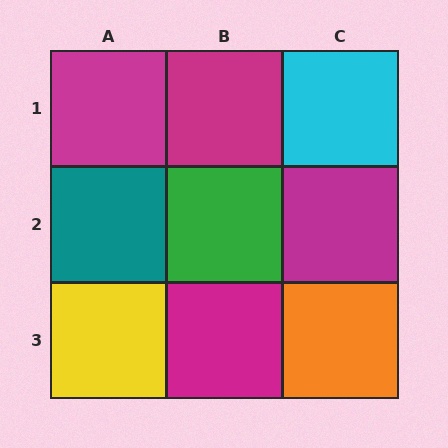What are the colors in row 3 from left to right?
Yellow, magenta, orange.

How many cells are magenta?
4 cells are magenta.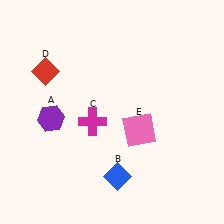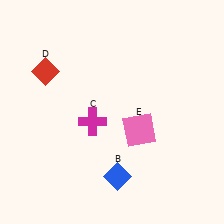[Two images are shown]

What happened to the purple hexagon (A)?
The purple hexagon (A) was removed in Image 2. It was in the bottom-left area of Image 1.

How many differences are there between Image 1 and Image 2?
There is 1 difference between the two images.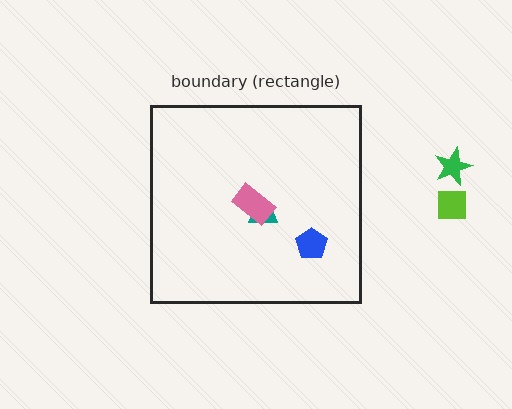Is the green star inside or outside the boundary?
Outside.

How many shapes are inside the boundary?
3 inside, 2 outside.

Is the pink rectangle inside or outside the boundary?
Inside.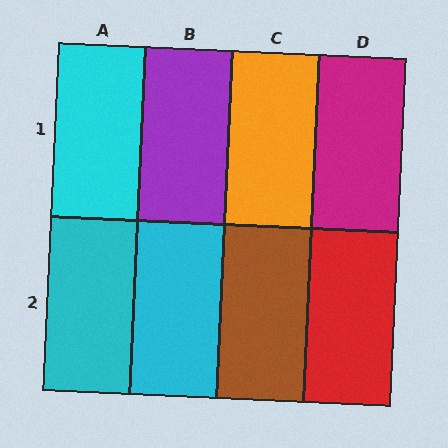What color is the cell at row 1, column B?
Purple.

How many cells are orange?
1 cell is orange.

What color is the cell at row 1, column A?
Cyan.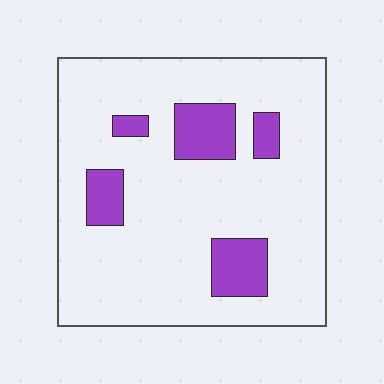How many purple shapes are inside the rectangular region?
5.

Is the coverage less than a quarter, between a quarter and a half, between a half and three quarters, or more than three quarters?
Less than a quarter.